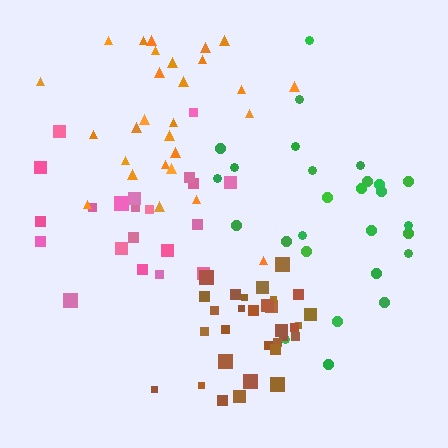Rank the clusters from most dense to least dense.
brown, pink, orange, green.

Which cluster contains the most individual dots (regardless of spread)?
Brown (31).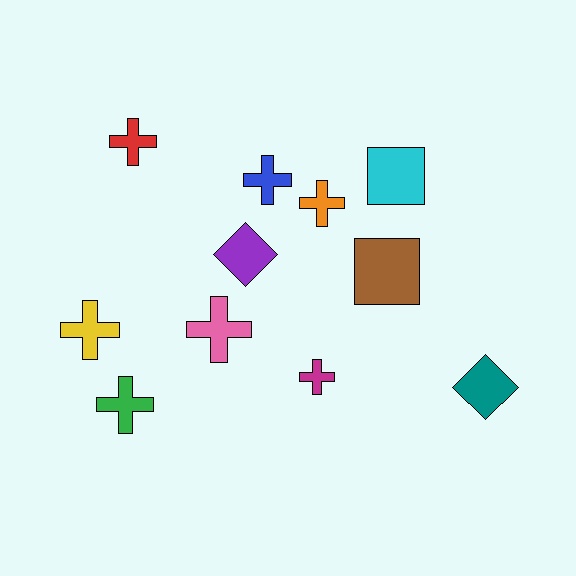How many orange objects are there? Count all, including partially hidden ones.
There is 1 orange object.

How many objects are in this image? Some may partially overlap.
There are 11 objects.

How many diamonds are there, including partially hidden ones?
There are 2 diamonds.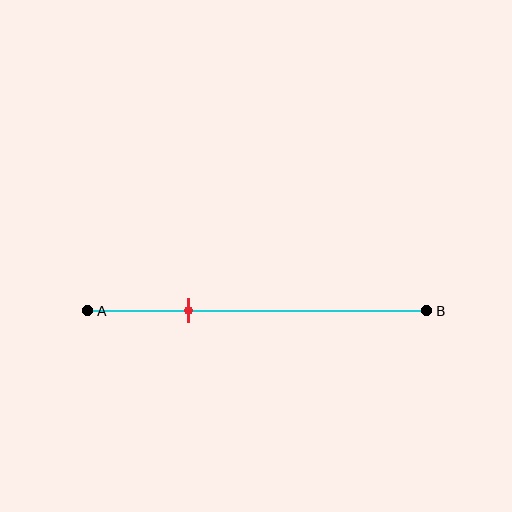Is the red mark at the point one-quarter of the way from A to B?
No, the mark is at about 30% from A, not at the 25% one-quarter point.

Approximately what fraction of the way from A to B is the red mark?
The red mark is approximately 30% of the way from A to B.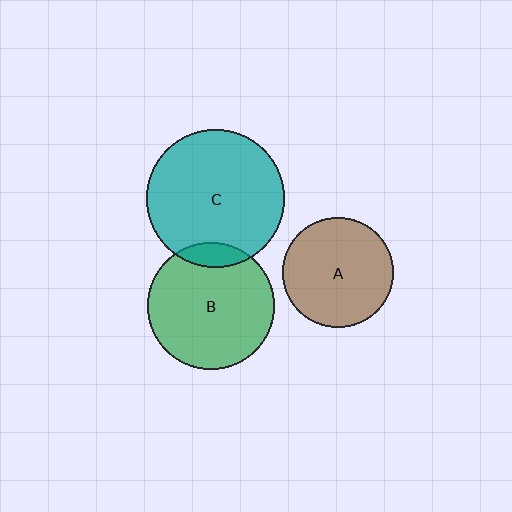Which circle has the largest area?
Circle C (teal).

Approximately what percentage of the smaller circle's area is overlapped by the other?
Approximately 10%.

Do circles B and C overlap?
Yes.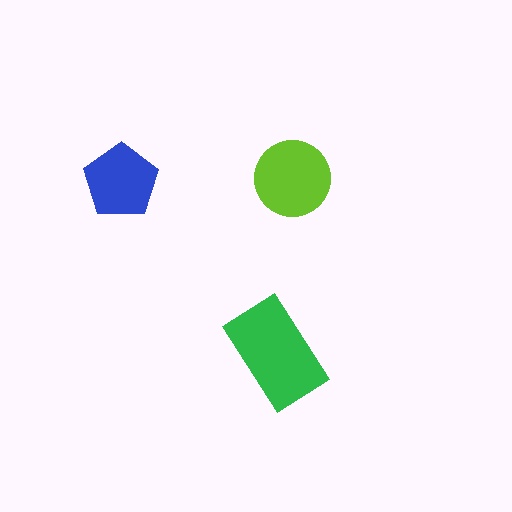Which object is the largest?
The green rectangle.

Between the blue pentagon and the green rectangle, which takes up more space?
The green rectangle.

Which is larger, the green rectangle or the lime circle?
The green rectangle.